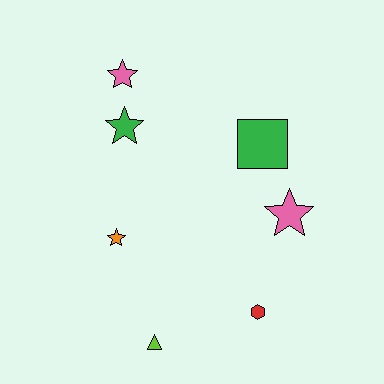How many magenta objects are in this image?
There are no magenta objects.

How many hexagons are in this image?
There is 1 hexagon.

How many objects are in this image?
There are 7 objects.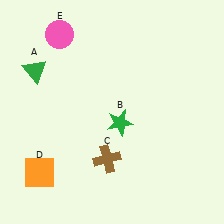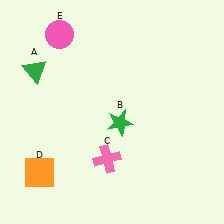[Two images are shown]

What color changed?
The cross (C) changed from brown in Image 1 to pink in Image 2.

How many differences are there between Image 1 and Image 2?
There is 1 difference between the two images.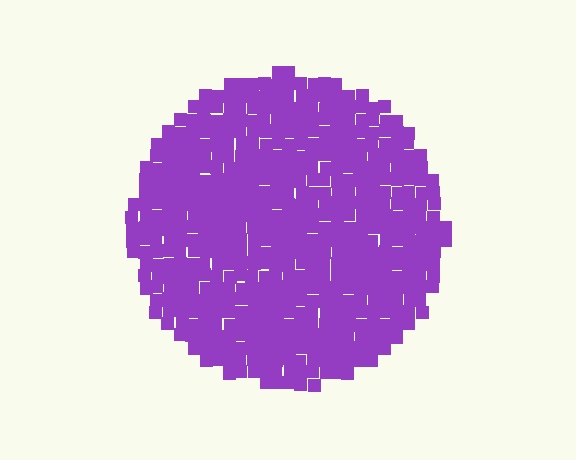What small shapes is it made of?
It is made of small squares.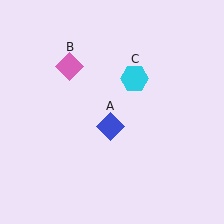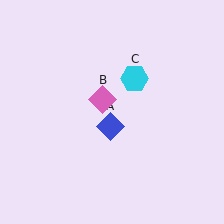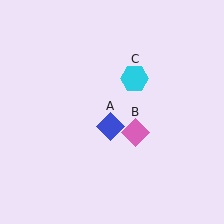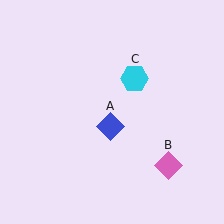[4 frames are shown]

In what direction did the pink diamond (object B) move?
The pink diamond (object B) moved down and to the right.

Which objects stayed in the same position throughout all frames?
Blue diamond (object A) and cyan hexagon (object C) remained stationary.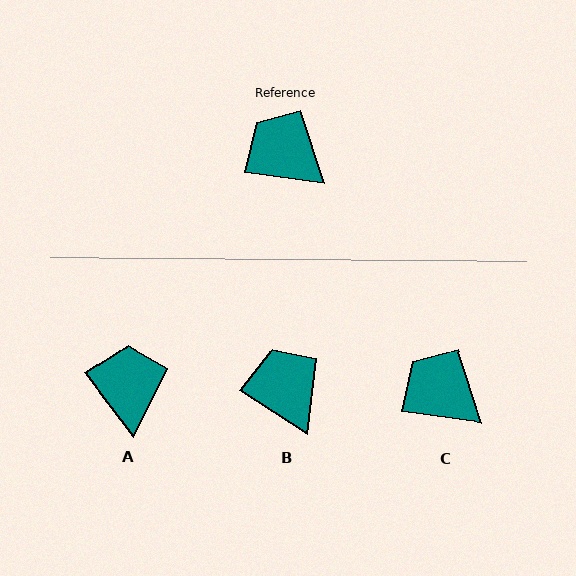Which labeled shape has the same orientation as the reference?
C.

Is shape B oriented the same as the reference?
No, it is off by about 25 degrees.